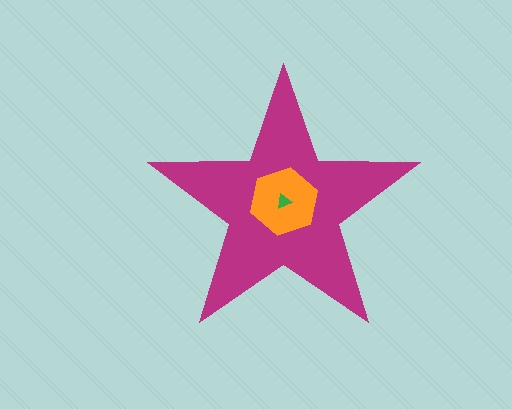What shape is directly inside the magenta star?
The orange hexagon.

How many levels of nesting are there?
3.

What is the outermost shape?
The magenta star.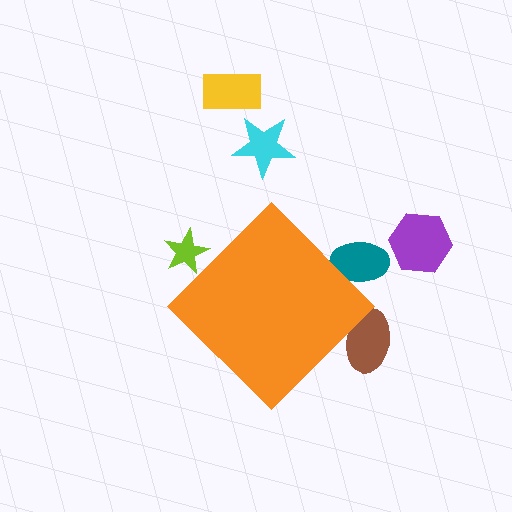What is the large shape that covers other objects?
An orange diamond.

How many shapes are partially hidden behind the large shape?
3 shapes are partially hidden.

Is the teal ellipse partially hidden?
Yes, the teal ellipse is partially hidden behind the orange diamond.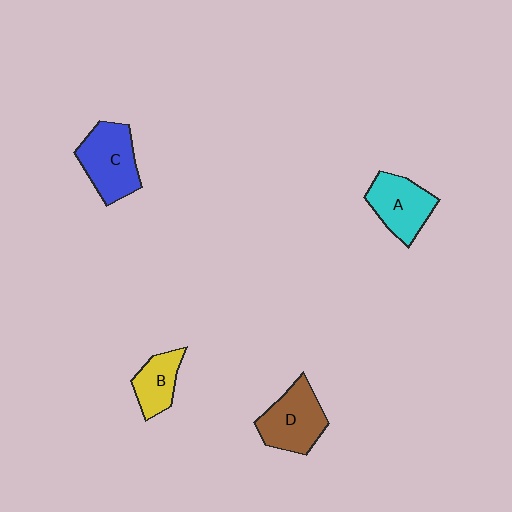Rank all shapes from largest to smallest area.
From largest to smallest: C (blue), D (brown), A (cyan), B (yellow).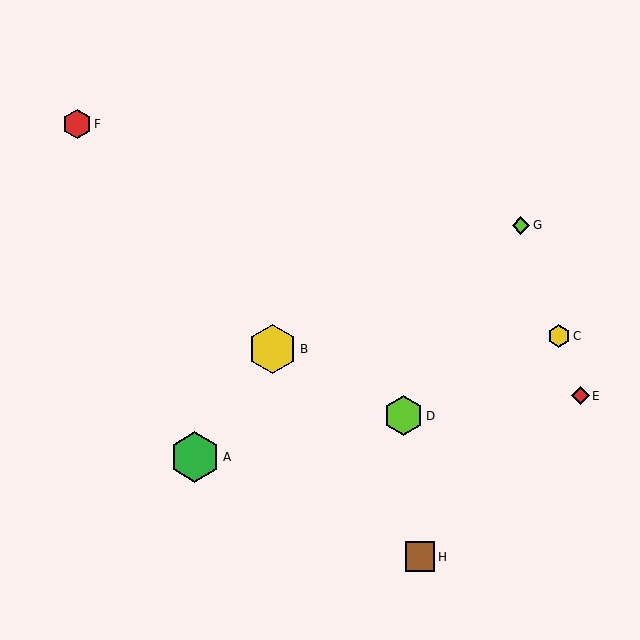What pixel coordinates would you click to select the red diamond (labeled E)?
Click at (580, 396) to select the red diamond E.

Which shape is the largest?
The green hexagon (labeled A) is the largest.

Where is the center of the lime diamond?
The center of the lime diamond is at (521, 225).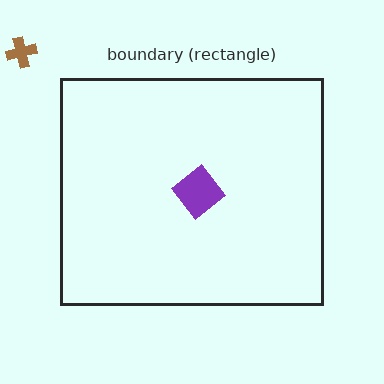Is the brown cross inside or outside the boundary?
Outside.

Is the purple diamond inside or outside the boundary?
Inside.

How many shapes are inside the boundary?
1 inside, 1 outside.